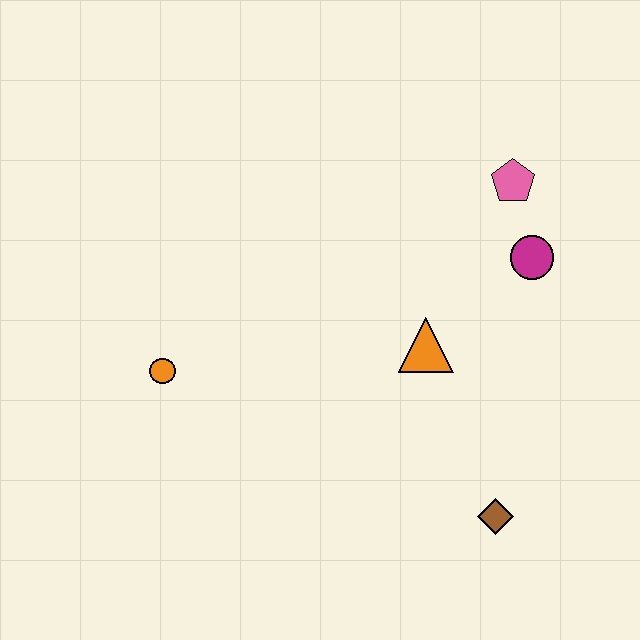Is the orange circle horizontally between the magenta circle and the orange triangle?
No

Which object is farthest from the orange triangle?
The orange circle is farthest from the orange triangle.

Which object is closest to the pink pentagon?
The magenta circle is closest to the pink pentagon.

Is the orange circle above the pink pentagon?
No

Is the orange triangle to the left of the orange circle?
No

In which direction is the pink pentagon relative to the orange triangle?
The pink pentagon is above the orange triangle.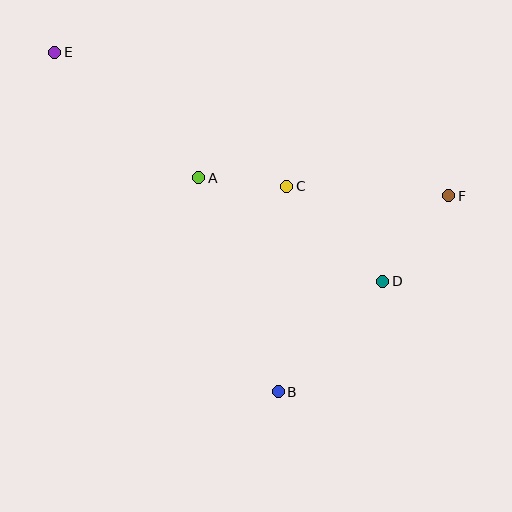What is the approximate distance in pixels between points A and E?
The distance between A and E is approximately 191 pixels.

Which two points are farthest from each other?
Points E and F are farthest from each other.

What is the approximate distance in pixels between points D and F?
The distance between D and F is approximately 108 pixels.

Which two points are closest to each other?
Points A and C are closest to each other.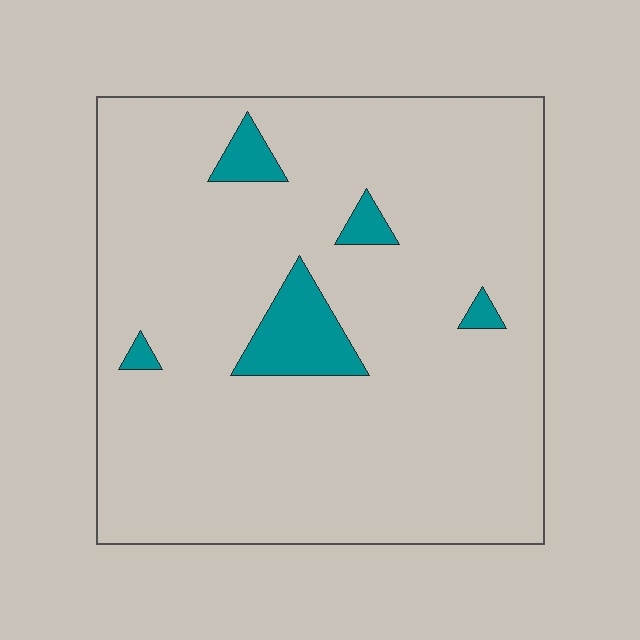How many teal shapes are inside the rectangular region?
5.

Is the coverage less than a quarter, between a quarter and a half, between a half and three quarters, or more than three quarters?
Less than a quarter.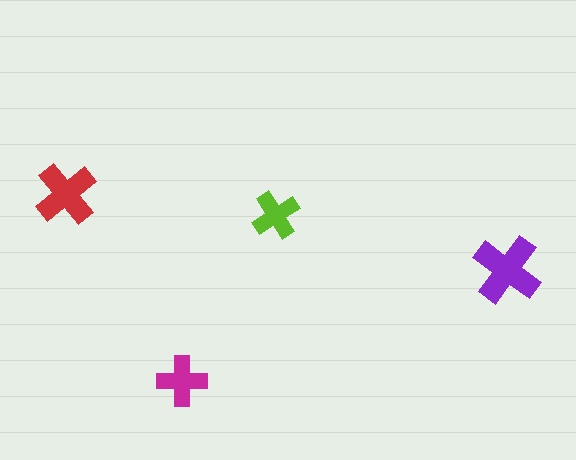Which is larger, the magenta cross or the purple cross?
The purple one.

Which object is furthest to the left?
The red cross is leftmost.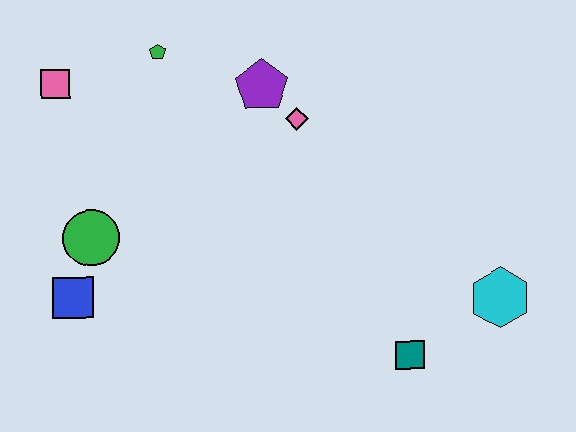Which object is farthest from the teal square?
The pink square is farthest from the teal square.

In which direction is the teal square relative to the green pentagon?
The teal square is below the green pentagon.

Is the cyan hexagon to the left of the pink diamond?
No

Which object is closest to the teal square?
The cyan hexagon is closest to the teal square.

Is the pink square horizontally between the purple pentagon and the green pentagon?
No